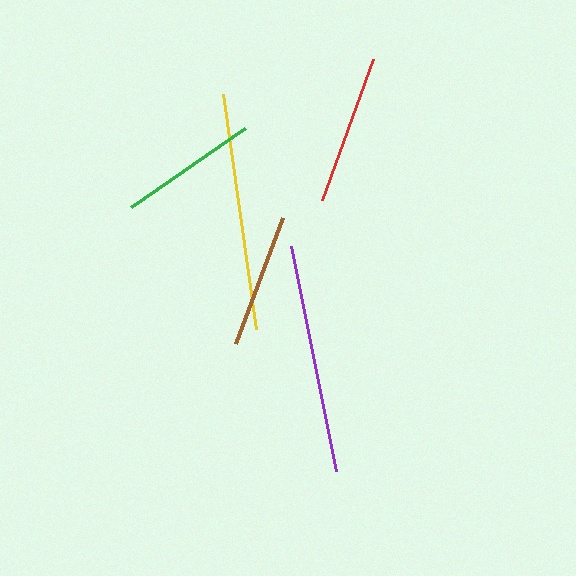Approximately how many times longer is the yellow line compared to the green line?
The yellow line is approximately 1.7 times the length of the green line.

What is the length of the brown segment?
The brown segment is approximately 134 pixels long.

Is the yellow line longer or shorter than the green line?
The yellow line is longer than the green line.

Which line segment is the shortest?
The brown line is the shortest at approximately 134 pixels.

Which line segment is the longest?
The yellow line is the longest at approximately 238 pixels.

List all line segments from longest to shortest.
From longest to shortest: yellow, purple, red, green, brown.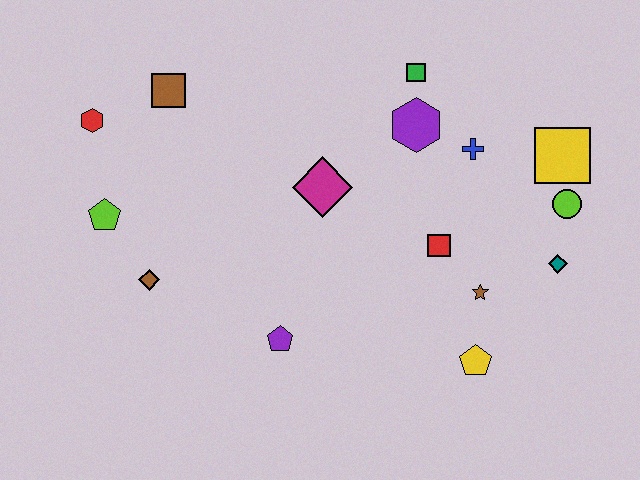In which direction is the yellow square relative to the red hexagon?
The yellow square is to the right of the red hexagon.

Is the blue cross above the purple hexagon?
No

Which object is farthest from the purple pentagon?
The yellow square is farthest from the purple pentagon.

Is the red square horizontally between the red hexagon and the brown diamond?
No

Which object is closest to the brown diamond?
The lime pentagon is closest to the brown diamond.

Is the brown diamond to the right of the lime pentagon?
Yes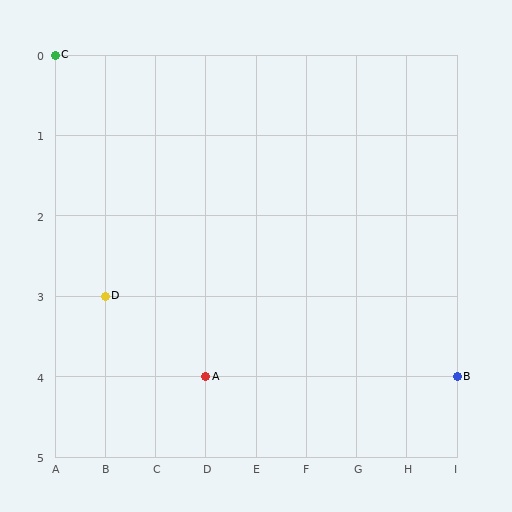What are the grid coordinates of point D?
Point D is at grid coordinates (B, 3).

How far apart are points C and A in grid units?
Points C and A are 3 columns and 4 rows apart (about 5.0 grid units diagonally).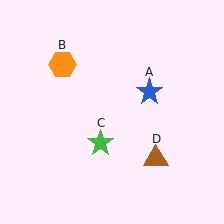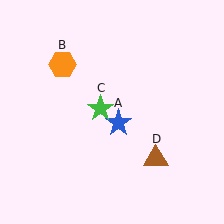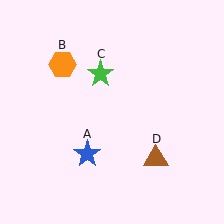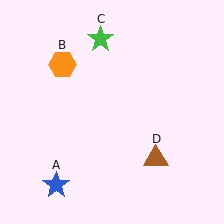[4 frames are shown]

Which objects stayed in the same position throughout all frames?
Orange hexagon (object B) and brown triangle (object D) remained stationary.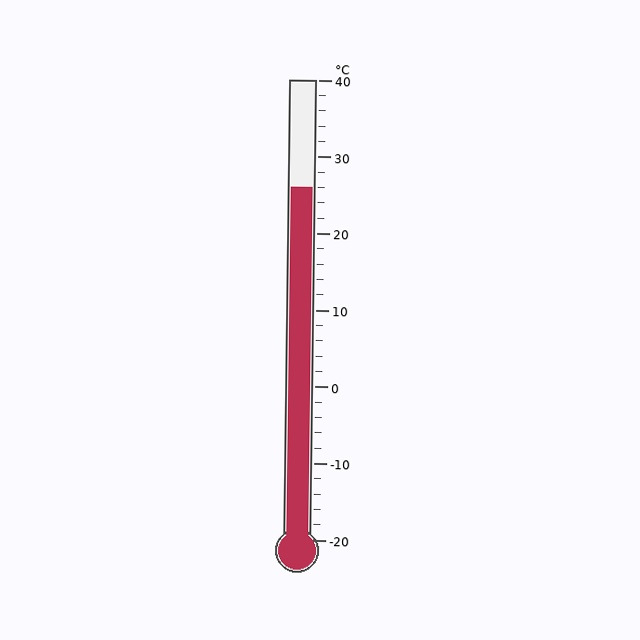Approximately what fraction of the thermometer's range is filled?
The thermometer is filled to approximately 75% of its range.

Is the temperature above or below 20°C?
The temperature is above 20°C.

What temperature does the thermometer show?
The thermometer shows approximately 26°C.